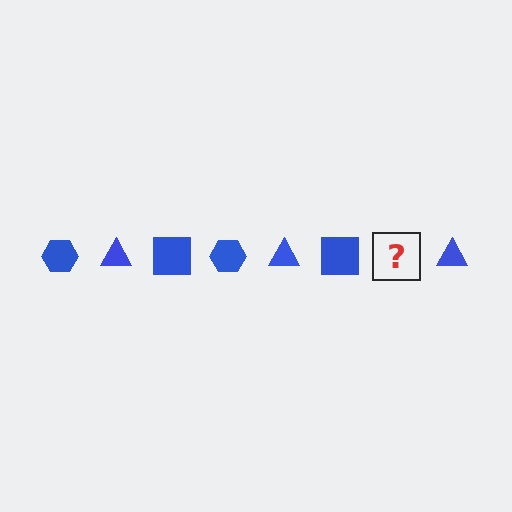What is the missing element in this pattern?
The missing element is a blue hexagon.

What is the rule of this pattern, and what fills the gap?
The rule is that the pattern cycles through hexagon, triangle, square shapes in blue. The gap should be filled with a blue hexagon.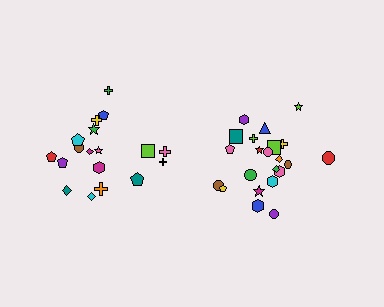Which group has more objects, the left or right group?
The right group.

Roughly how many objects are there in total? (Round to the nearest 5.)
Roughly 40 objects in total.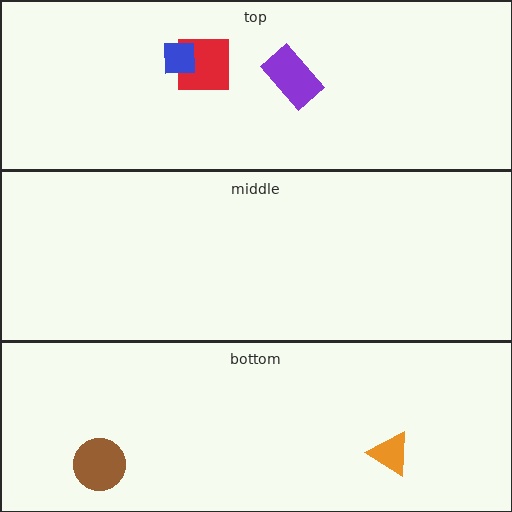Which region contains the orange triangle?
The bottom region.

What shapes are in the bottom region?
The orange triangle, the brown circle.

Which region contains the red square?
The top region.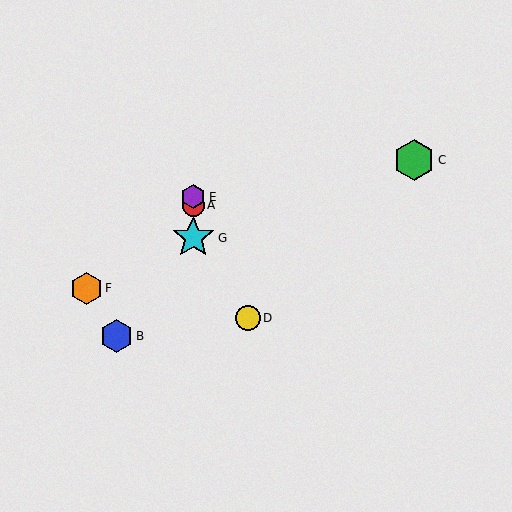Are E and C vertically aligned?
No, E is at x≈193 and C is at x≈414.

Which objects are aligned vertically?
Objects A, E, G are aligned vertically.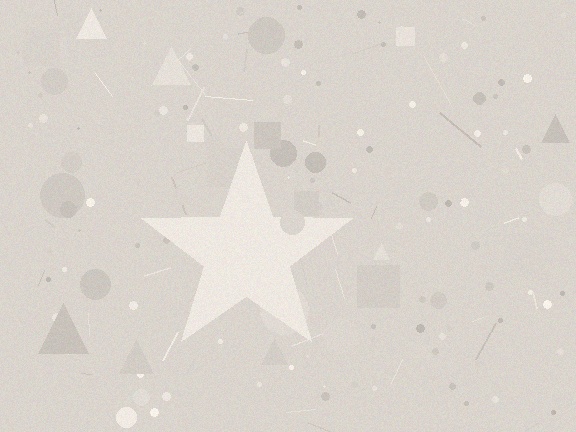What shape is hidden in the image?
A star is hidden in the image.